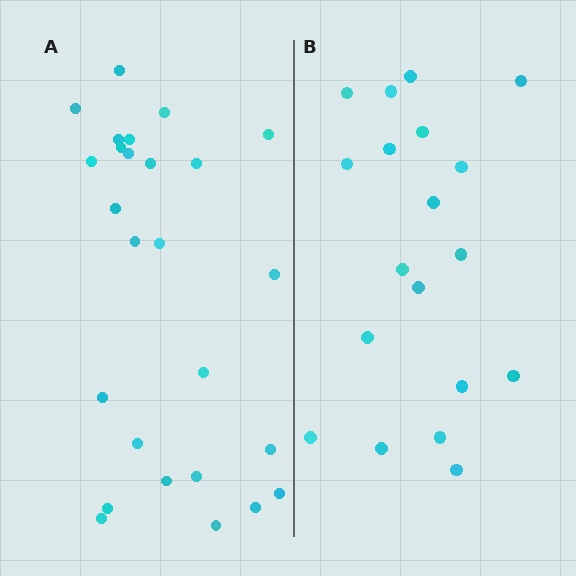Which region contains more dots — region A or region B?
Region A (the left region) has more dots.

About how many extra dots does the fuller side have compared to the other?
Region A has roughly 8 or so more dots than region B.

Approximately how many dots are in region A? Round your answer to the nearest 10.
About 30 dots. (The exact count is 26, which rounds to 30.)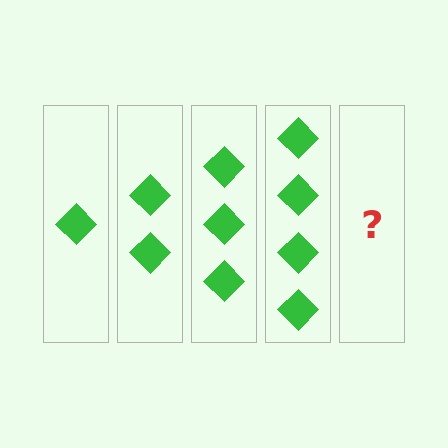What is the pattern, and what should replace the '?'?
The pattern is that each step adds one more diamond. The '?' should be 5 diamonds.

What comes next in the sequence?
The next element should be 5 diamonds.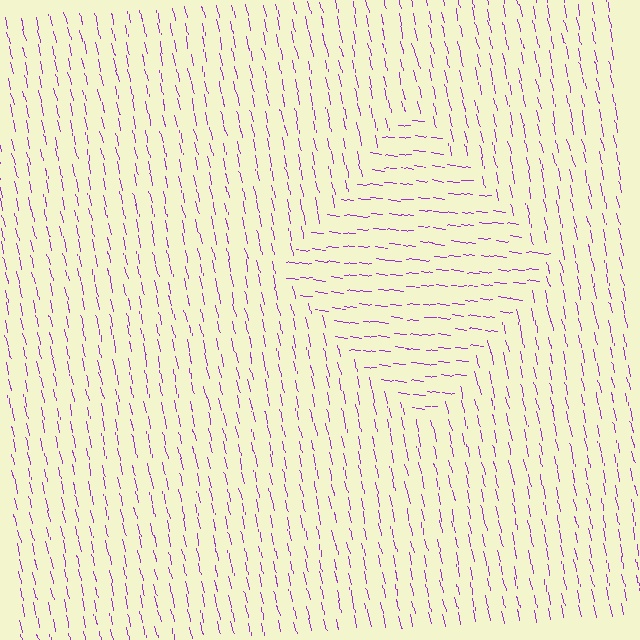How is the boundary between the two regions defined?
The boundary is defined purely by a change in line orientation (approximately 72 degrees difference). All lines are the same color and thickness.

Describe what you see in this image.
The image is filled with small purple line segments. A diamond region in the image has lines oriented differently from the surrounding lines, creating a visible texture boundary.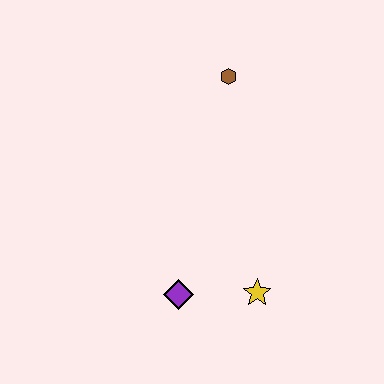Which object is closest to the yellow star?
The purple diamond is closest to the yellow star.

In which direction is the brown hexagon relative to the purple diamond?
The brown hexagon is above the purple diamond.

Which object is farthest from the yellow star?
The brown hexagon is farthest from the yellow star.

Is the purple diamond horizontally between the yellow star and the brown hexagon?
No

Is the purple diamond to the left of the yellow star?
Yes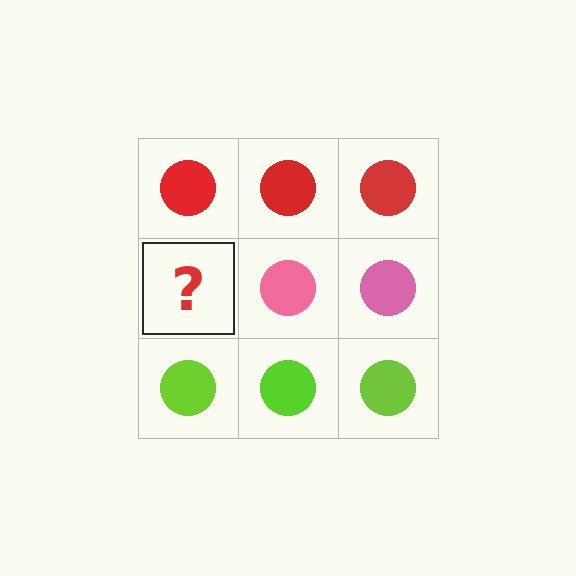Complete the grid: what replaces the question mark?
The question mark should be replaced with a pink circle.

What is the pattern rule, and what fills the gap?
The rule is that each row has a consistent color. The gap should be filled with a pink circle.